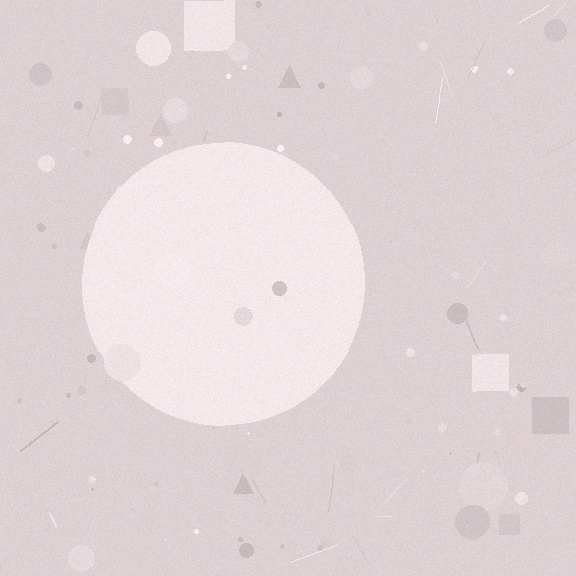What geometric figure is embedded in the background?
A circle is embedded in the background.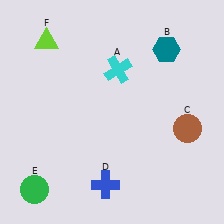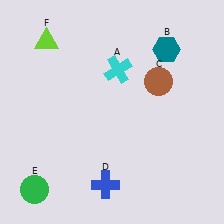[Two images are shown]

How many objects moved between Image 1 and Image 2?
1 object moved between the two images.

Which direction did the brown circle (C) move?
The brown circle (C) moved up.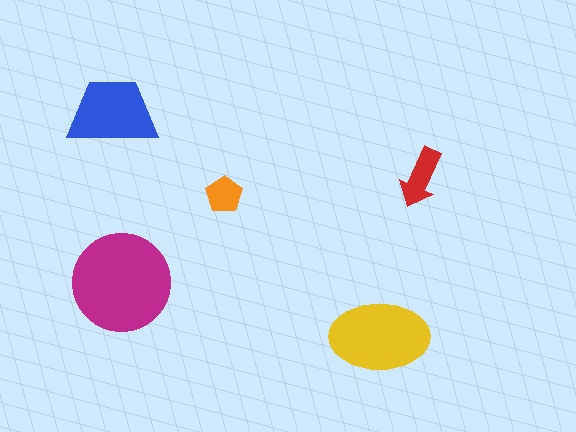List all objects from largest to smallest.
The magenta circle, the yellow ellipse, the blue trapezoid, the red arrow, the orange pentagon.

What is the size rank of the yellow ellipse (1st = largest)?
2nd.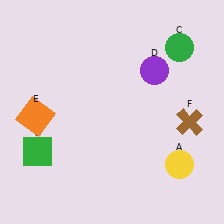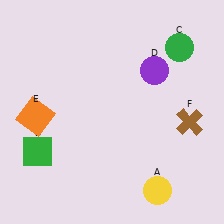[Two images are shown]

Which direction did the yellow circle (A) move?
The yellow circle (A) moved down.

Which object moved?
The yellow circle (A) moved down.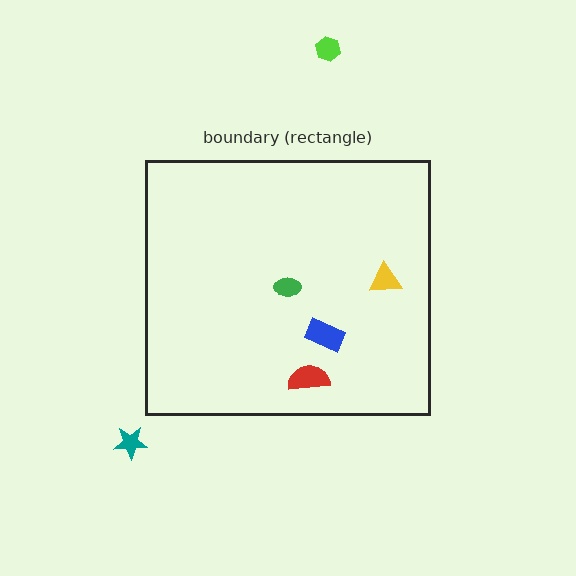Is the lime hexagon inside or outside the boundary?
Outside.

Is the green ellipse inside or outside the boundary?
Inside.